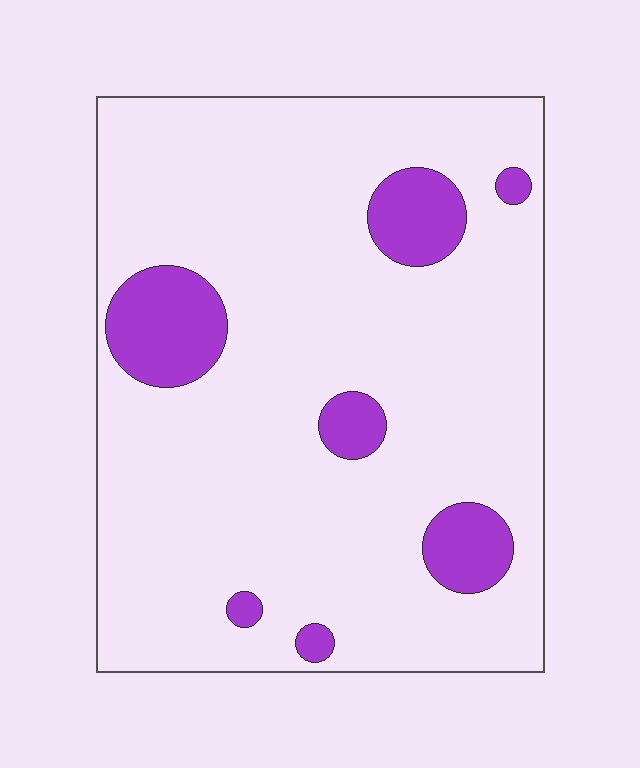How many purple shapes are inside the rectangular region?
7.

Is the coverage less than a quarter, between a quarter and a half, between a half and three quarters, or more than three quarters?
Less than a quarter.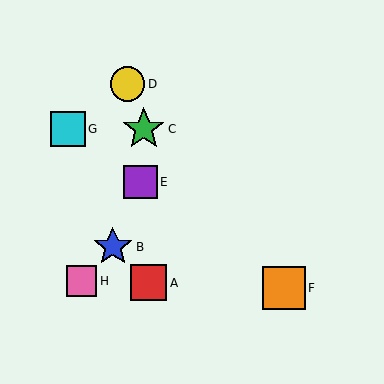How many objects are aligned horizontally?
2 objects (C, G) are aligned horizontally.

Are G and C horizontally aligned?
Yes, both are at y≈129.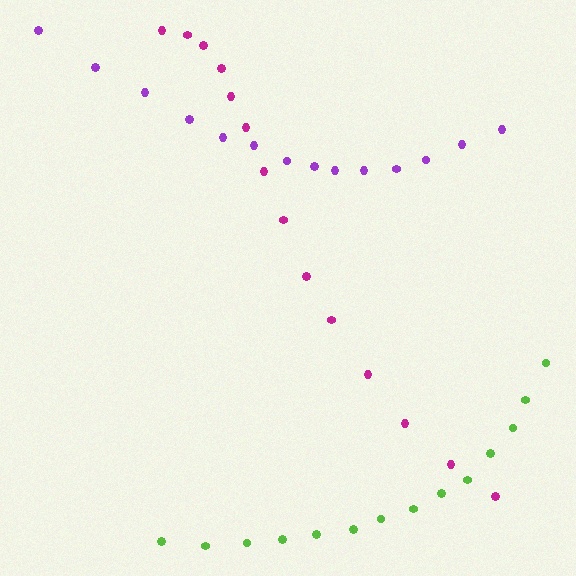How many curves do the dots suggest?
There are 3 distinct paths.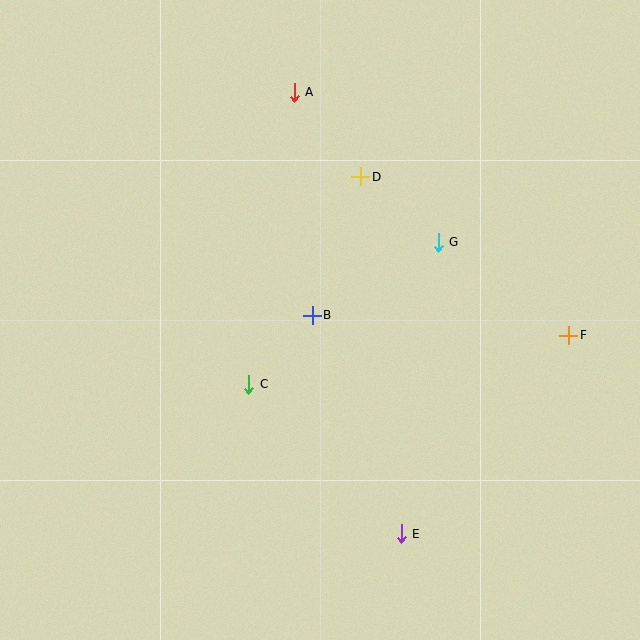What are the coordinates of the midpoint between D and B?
The midpoint between D and B is at (336, 246).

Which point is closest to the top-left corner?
Point A is closest to the top-left corner.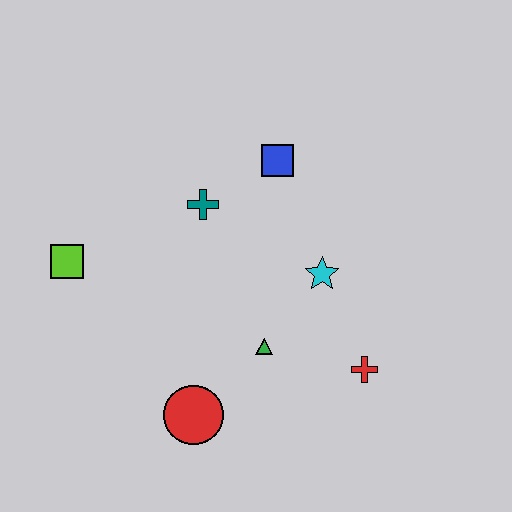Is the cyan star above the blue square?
No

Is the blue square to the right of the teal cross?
Yes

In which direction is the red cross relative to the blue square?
The red cross is below the blue square.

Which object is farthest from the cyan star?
The lime square is farthest from the cyan star.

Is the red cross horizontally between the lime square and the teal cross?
No